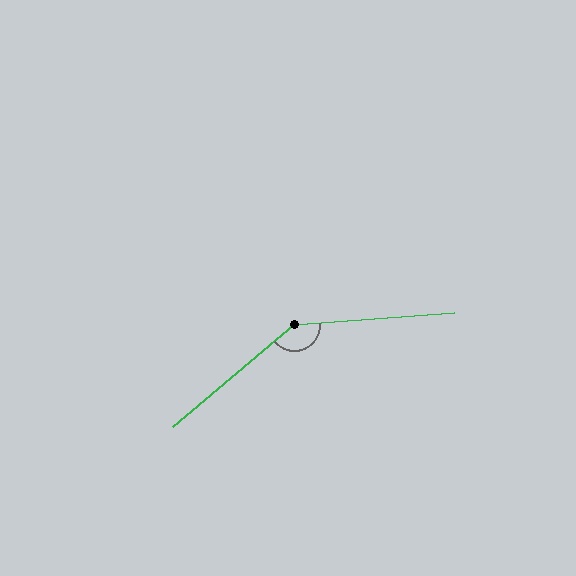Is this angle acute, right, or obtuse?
It is obtuse.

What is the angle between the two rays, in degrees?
Approximately 144 degrees.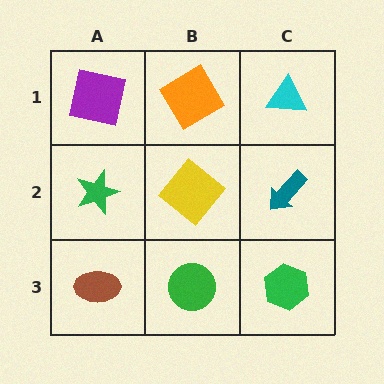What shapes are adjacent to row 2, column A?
A purple square (row 1, column A), a brown ellipse (row 3, column A), a yellow diamond (row 2, column B).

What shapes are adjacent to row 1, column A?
A green star (row 2, column A), an orange diamond (row 1, column B).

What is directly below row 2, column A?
A brown ellipse.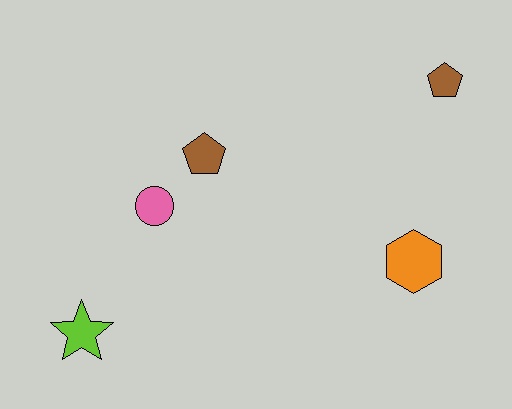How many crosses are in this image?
There are no crosses.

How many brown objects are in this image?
There are 2 brown objects.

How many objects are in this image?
There are 5 objects.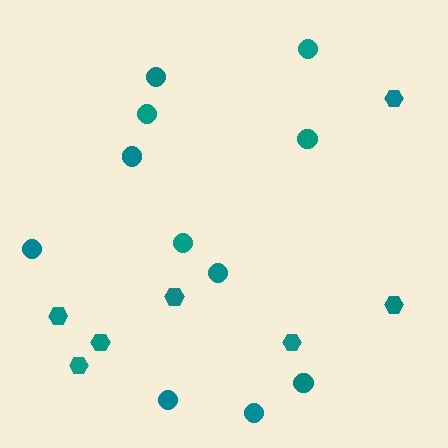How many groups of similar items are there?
There are 2 groups: one group of hexagons (7) and one group of circles (11).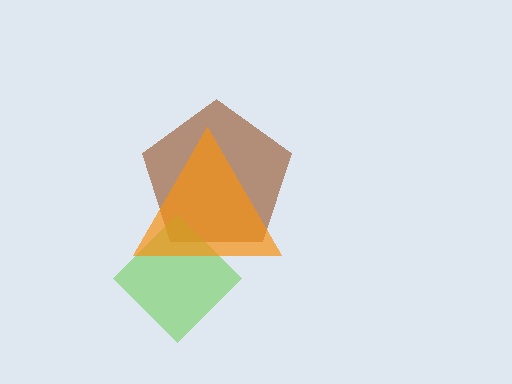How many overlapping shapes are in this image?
There are 3 overlapping shapes in the image.